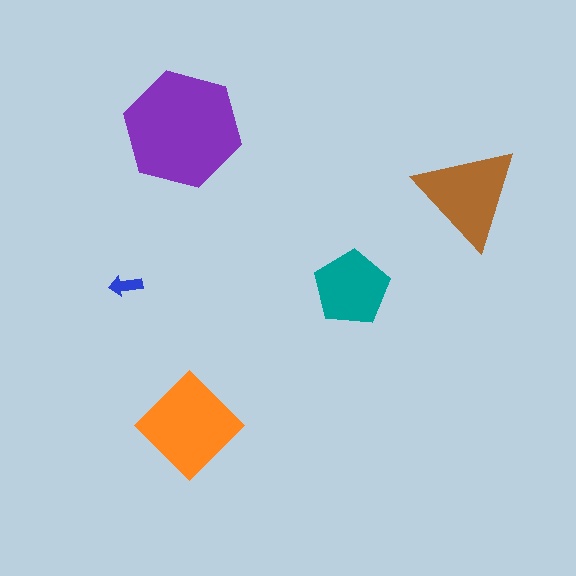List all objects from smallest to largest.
The blue arrow, the teal pentagon, the brown triangle, the orange diamond, the purple hexagon.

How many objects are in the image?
There are 5 objects in the image.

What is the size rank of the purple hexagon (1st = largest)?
1st.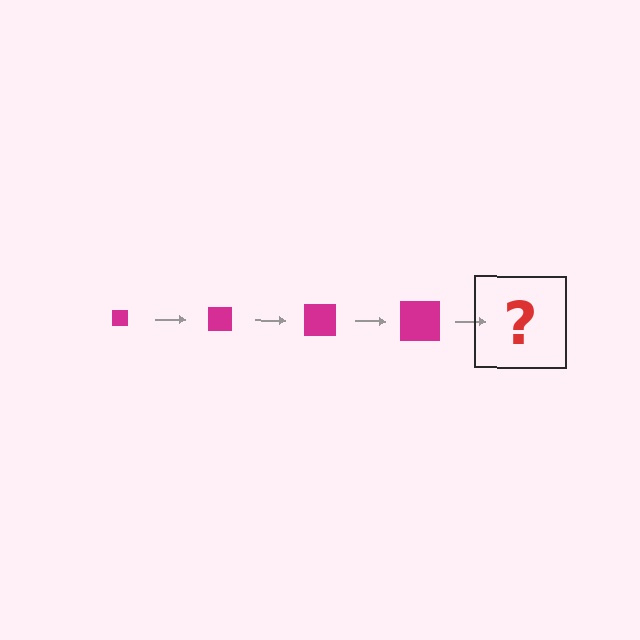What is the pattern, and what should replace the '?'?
The pattern is that the square gets progressively larger each step. The '?' should be a magenta square, larger than the previous one.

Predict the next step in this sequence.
The next step is a magenta square, larger than the previous one.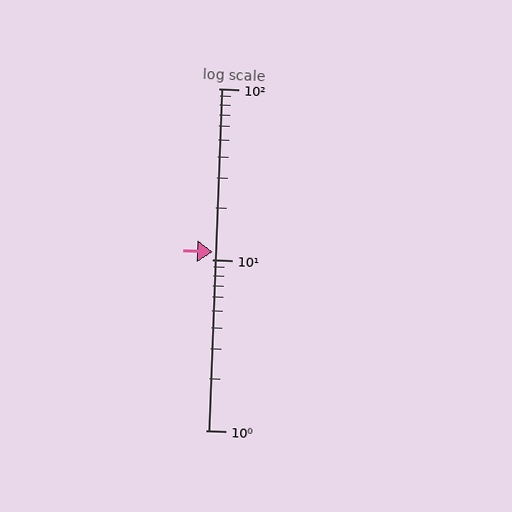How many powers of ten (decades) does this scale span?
The scale spans 2 decades, from 1 to 100.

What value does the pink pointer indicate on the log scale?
The pointer indicates approximately 11.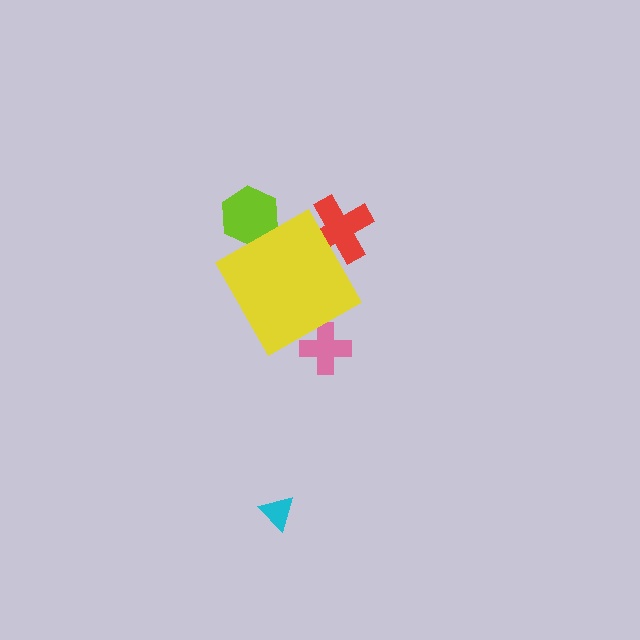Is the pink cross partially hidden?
Yes, the pink cross is partially hidden behind the yellow diamond.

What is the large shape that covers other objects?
A yellow diamond.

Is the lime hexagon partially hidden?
Yes, the lime hexagon is partially hidden behind the yellow diamond.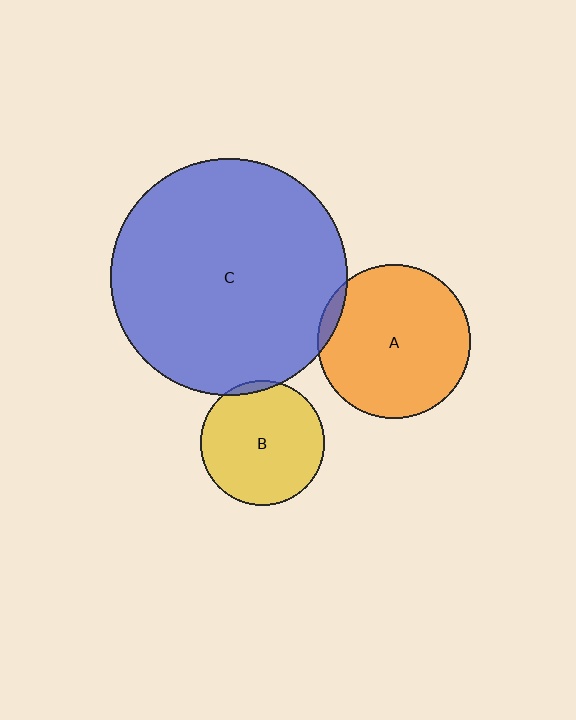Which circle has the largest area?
Circle C (blue).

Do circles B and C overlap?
Yes.